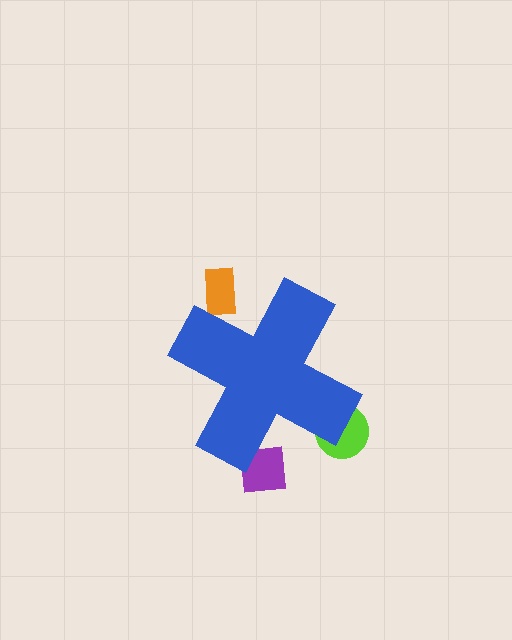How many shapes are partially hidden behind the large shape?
3 shapes are partially hidden.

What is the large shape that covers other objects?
A blue cross.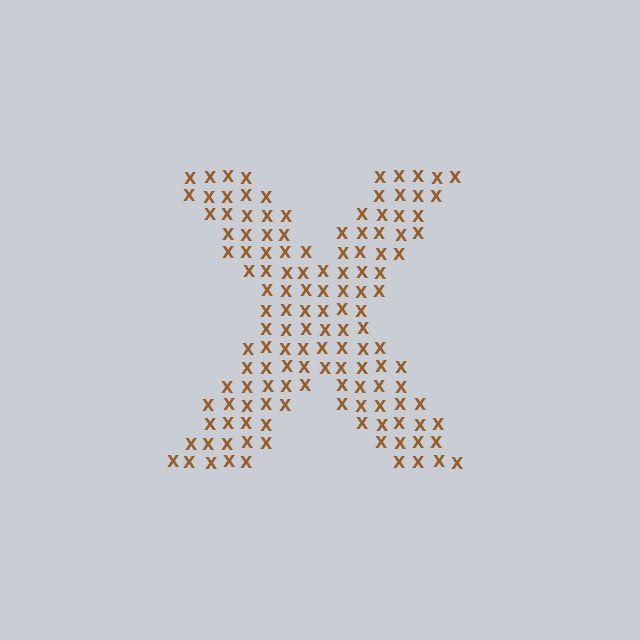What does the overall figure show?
The overall figure shows the letter X.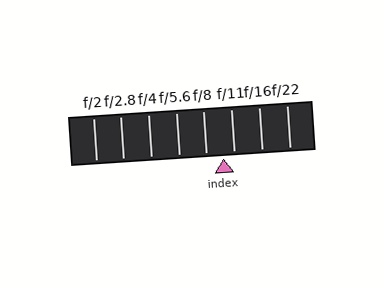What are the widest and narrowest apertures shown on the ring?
The widest aperture shown is f/2 and the narrowest is f/22.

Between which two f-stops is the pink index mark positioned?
The index mark is between f/8 and f/11.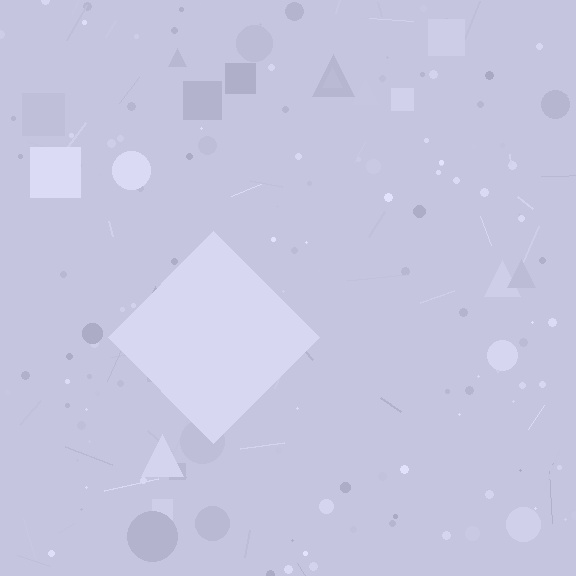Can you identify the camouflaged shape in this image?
The camouflaged shape is a diamond.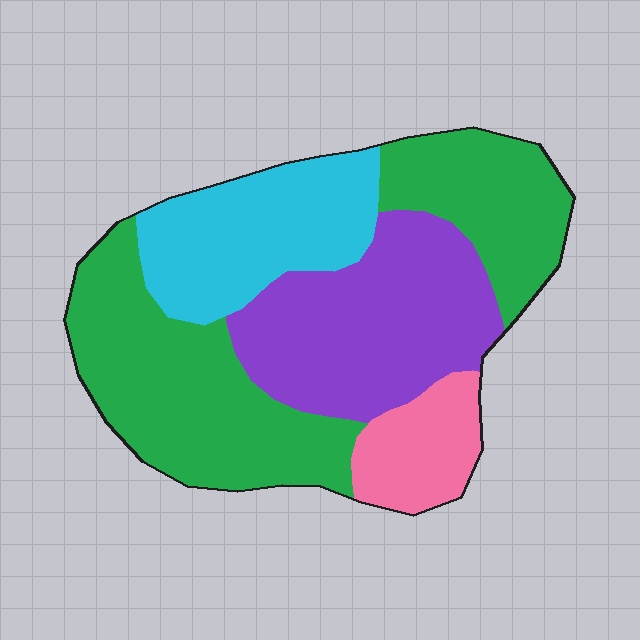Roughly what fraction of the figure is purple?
Purple takes up about one quarter (1/4) of the figure.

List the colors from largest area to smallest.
From largest to smallest: green, purple, cyan, pink.